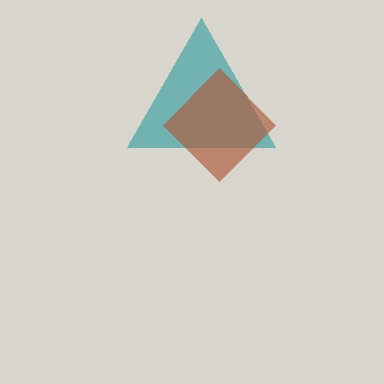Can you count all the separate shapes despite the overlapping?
Yes, there are 2 separate shapes.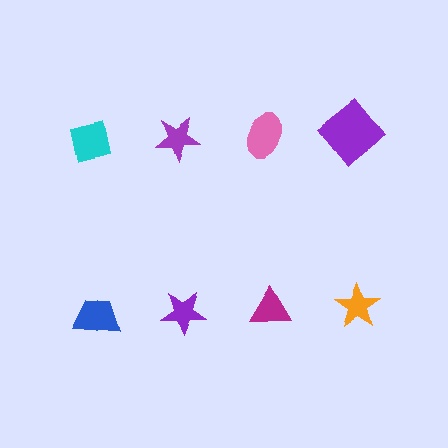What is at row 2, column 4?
An orange star.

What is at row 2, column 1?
A blue trapezoid.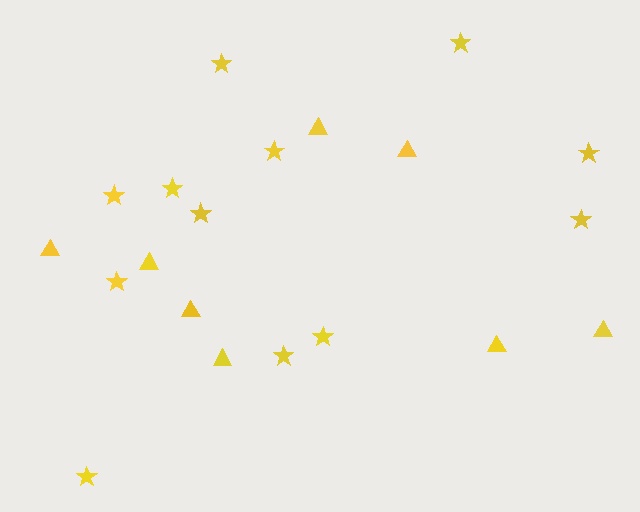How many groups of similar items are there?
There are 2 groups: one group of triangles (8) and one group of stars (12).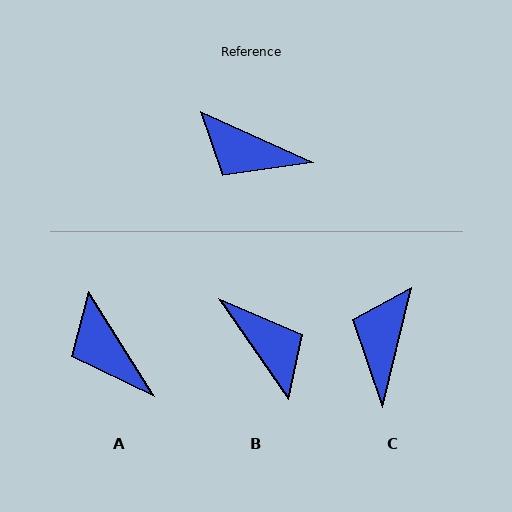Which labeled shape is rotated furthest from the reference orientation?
B, about 149 degrees away.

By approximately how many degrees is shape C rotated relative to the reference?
Approximately 79 degrees clockwise.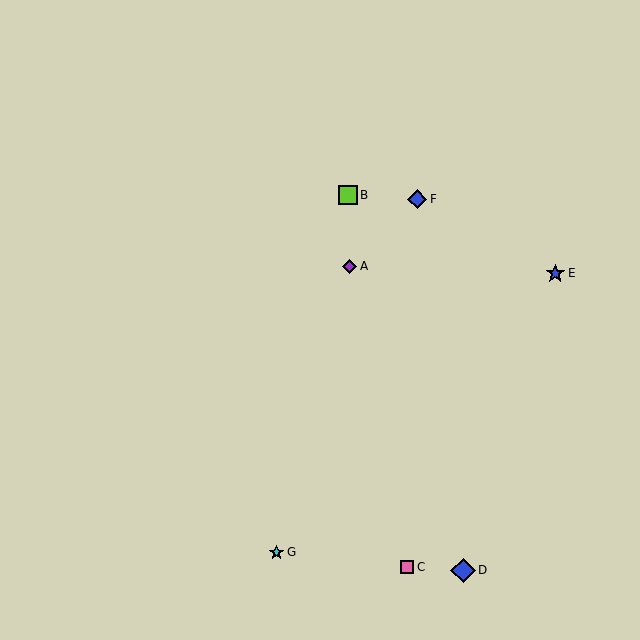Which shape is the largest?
The blue diamond (labeled D) is the largest.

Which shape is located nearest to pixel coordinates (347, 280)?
The purple diamond (labeled A) at (350, 266) is nearest to that location.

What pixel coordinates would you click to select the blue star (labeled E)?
Click at (555, 273) to select the blue star E.